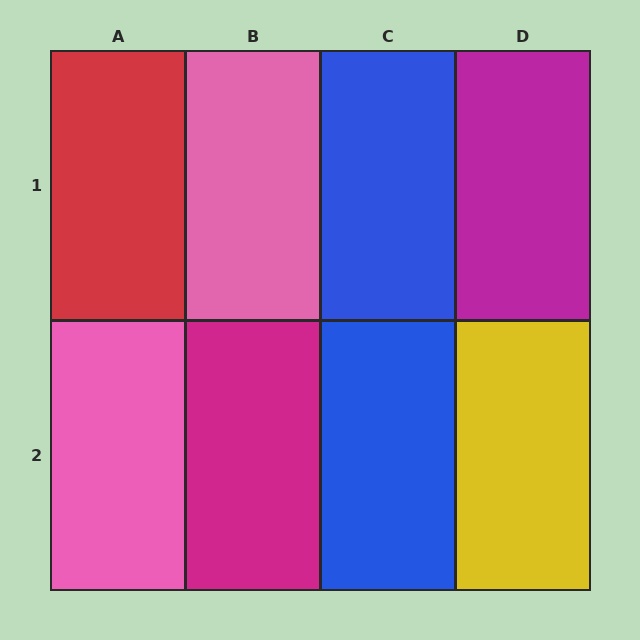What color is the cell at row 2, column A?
Pink.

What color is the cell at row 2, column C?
Blue.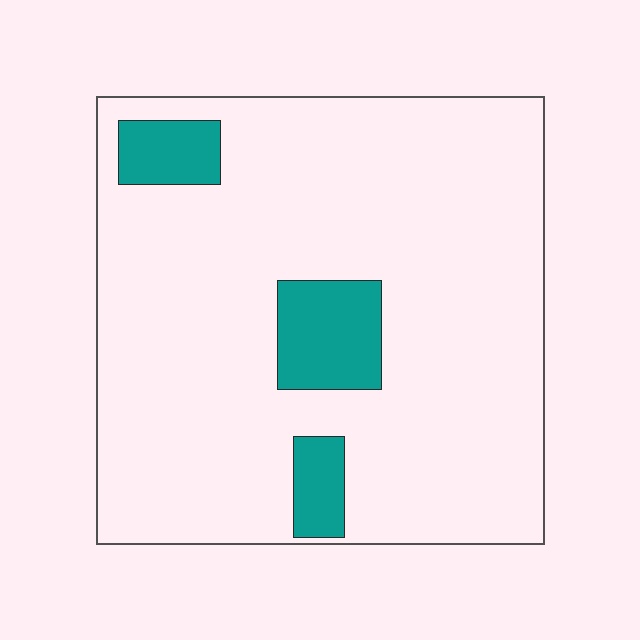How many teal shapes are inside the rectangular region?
3.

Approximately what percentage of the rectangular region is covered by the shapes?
Approximately 10%.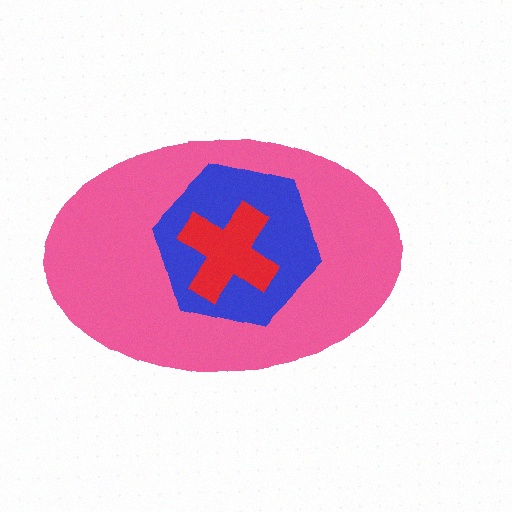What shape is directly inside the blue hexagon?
The red cross.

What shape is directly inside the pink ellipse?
The blue hexagon.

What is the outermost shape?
The pink ellipse.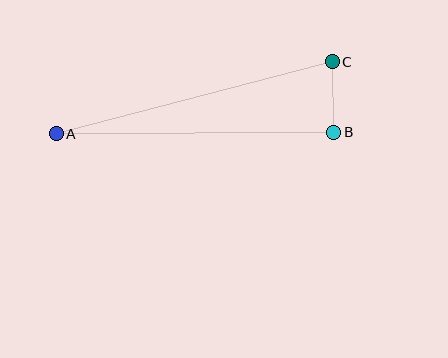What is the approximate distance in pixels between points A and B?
The distance between A and B is approximately 277 pixels.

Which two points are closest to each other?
Points B and C are closest to each other.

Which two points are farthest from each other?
Points A and C are farthest from each other.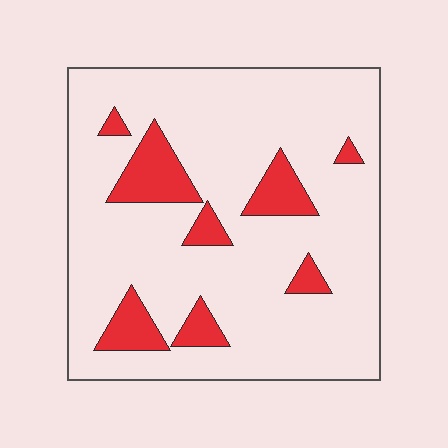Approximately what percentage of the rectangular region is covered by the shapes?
Approximately 15%.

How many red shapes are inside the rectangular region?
8.